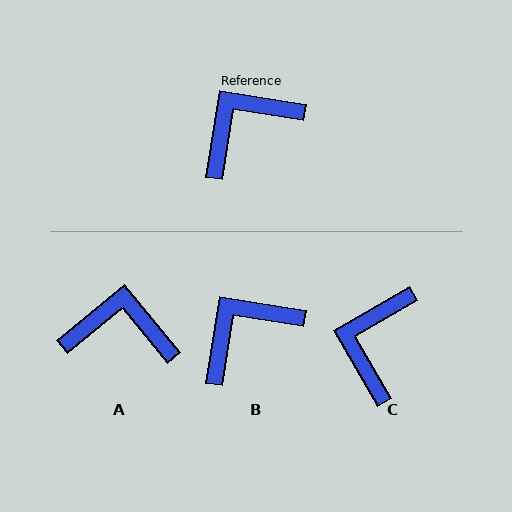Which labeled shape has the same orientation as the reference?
B.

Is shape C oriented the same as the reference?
No, it is off by about 39 degrees.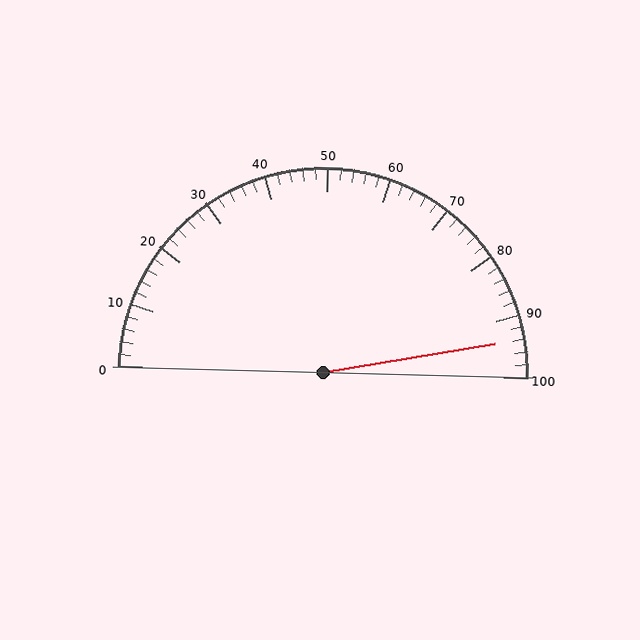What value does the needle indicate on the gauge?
The needle indicates approximately 94.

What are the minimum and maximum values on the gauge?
The gauge ranges from 0 to 100.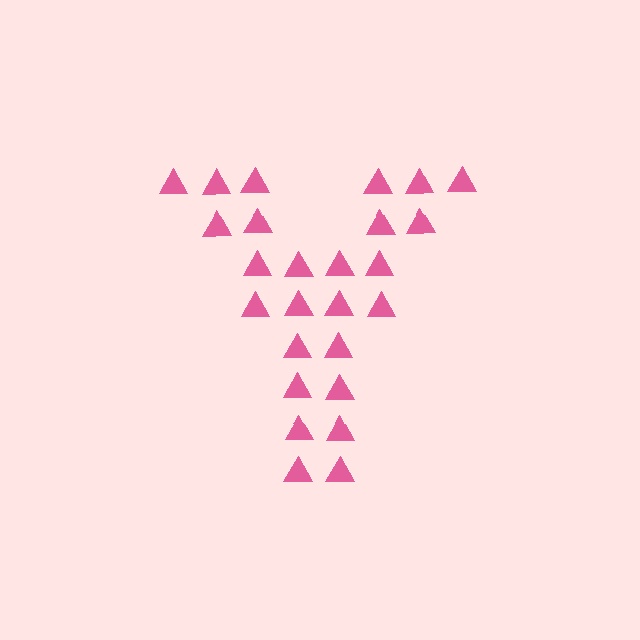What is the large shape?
The large shape is the letter Y.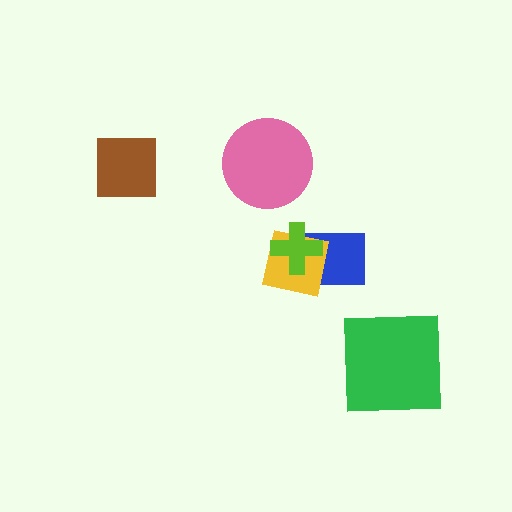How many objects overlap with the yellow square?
2 objects overlap with the yellow square.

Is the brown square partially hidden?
No, no other shape covers it.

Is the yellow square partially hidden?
Yes, it is partially covered by another shape.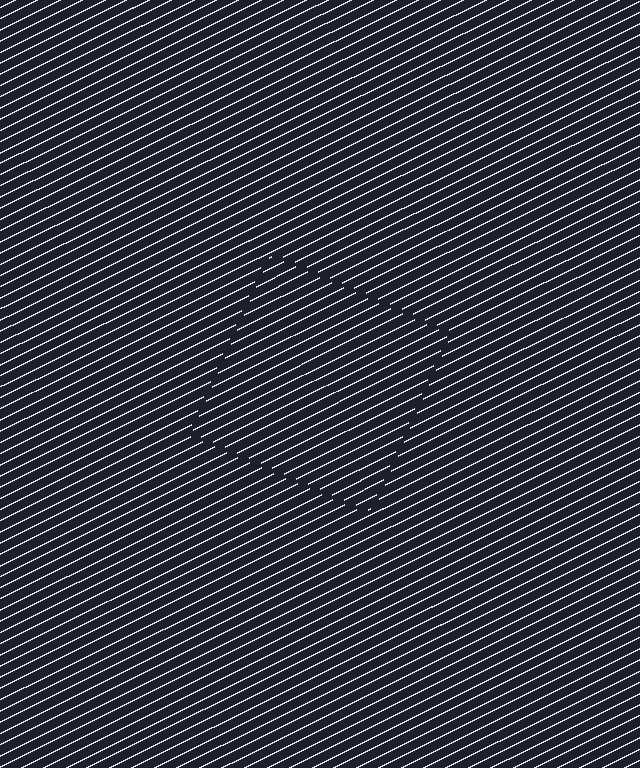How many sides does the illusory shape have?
4 sides — the line-ends trace a square.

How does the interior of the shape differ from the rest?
The interior of the shape contains the same grating, shifted by half a period — the contour is defined by the phase discontinuity where line-ends from the inner and outer gratings abut.